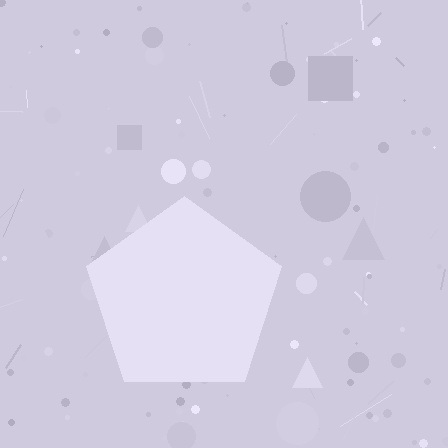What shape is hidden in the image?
A pentagon is hidden in the image.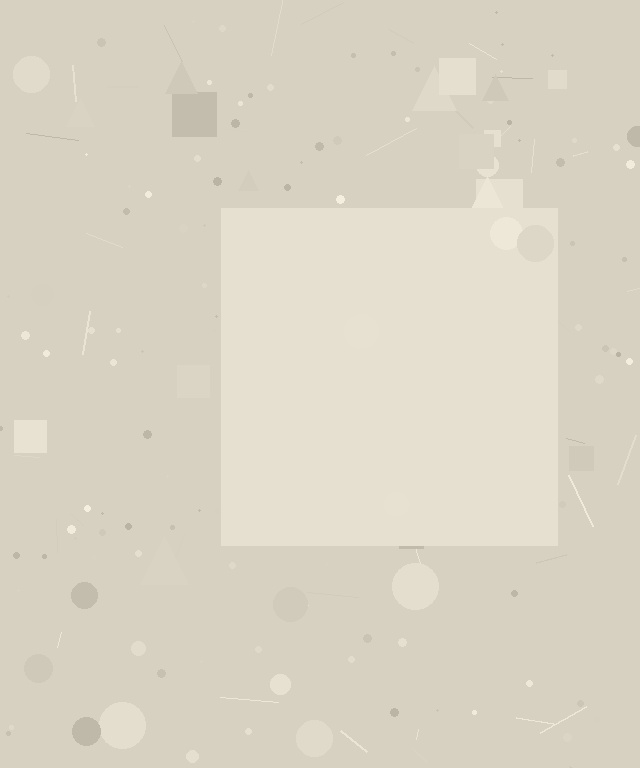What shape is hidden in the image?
A square is hidden in the image.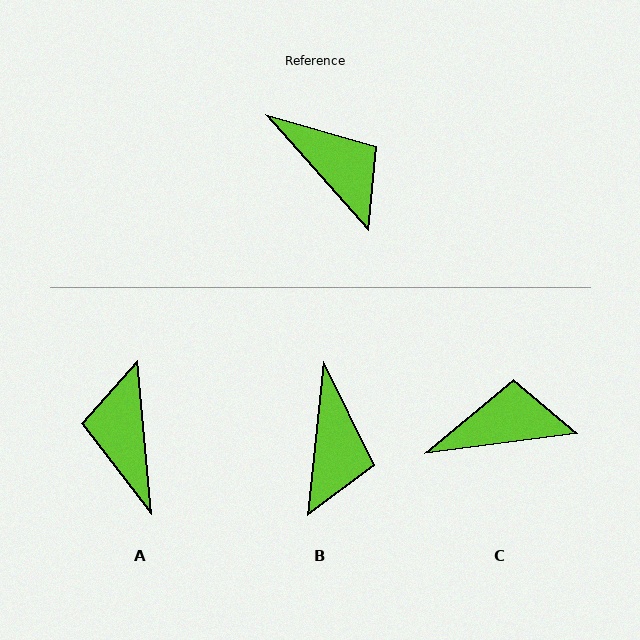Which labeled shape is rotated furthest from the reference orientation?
A, about 143 degrees away.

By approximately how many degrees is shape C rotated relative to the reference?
Approximately 56 degrees counter-clockwise.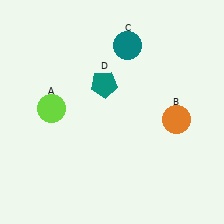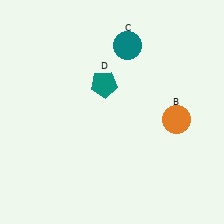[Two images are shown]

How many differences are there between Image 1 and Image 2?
There is 1 difference between the two images.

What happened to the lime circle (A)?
The lime circle (A) was removed in Image 2. It was in the top-left area of Image 1.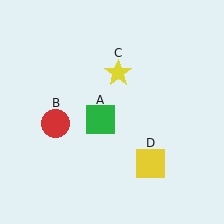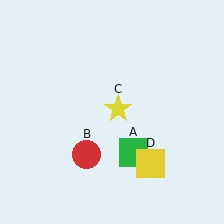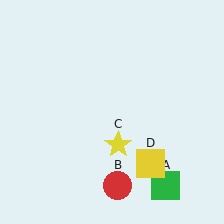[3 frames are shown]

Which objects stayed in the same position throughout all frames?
Yellow square (object D) remained stationary.